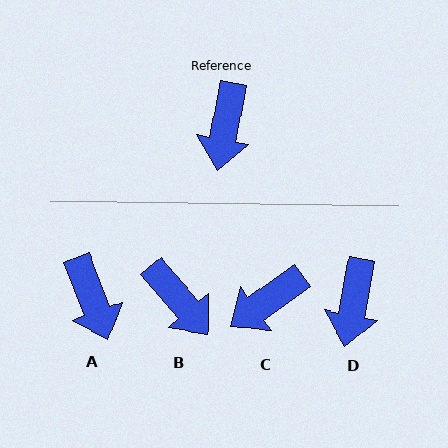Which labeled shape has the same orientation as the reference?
D.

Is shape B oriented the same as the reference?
No, it is off by about 51 degrees.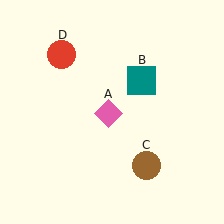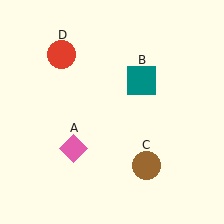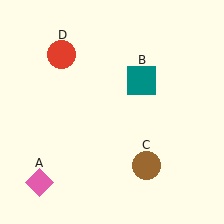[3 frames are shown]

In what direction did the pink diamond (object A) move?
The pink diamond (object A) moved down and to the left.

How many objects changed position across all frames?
1 object changed position: pink diamond (object A).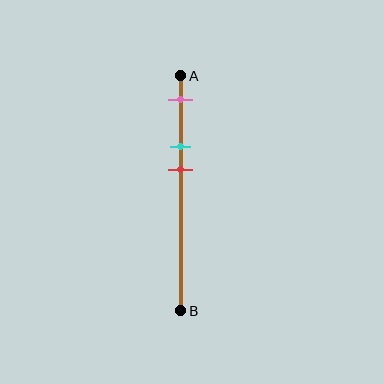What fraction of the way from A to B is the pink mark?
The pink mark is approximately 10% (0.1) of the way from A to B.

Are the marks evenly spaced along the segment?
Yes, the marks are approximately evenly spaced.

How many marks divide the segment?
There are 3 marks dividing the segment.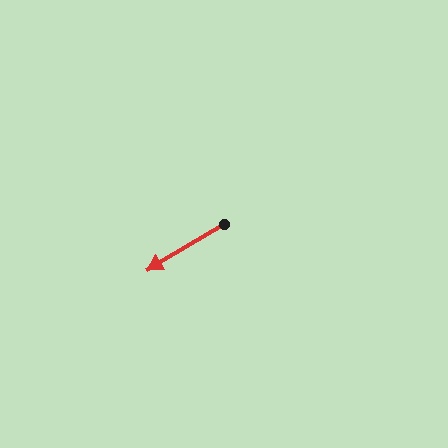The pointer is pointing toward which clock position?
Roughly 8 o'clock.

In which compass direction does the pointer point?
Southwest.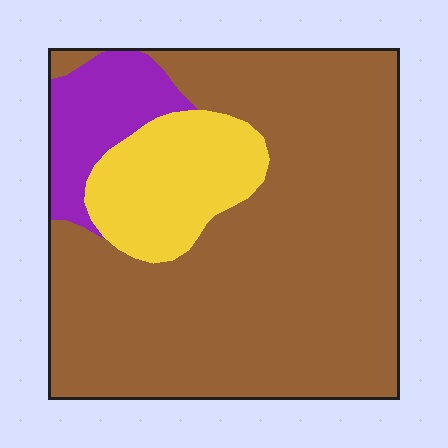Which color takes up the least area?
Purple, at roughly 10%.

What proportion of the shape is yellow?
Yellow covers around 15% of the shape.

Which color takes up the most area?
Brown, at roughly 75%.